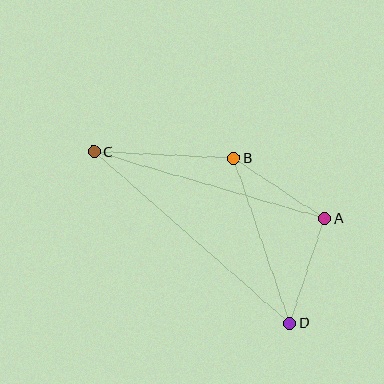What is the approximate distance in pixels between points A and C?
The distance between A and C is approximately 240 pixels.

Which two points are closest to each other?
Points A and B are closest to each other.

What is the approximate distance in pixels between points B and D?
The distance between B and D is approximately 174 pixels.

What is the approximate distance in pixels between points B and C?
The distance between B and C is approximately 140 pixels.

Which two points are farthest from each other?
Points C and D are farthest from each other.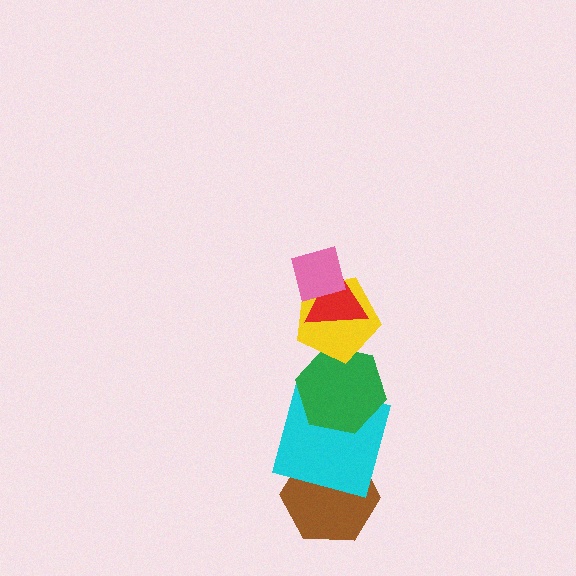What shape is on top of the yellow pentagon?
The red triangle is on top of the yellow pentagon.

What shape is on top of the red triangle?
The pink square is on top of the red triangle.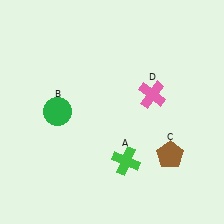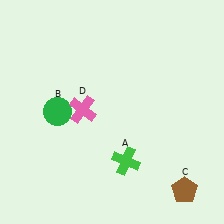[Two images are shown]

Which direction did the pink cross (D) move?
The pink cross (D) moved left.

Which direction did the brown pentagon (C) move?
The brown pentagon (C) moved down.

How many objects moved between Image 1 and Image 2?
2 objects moved between the two images.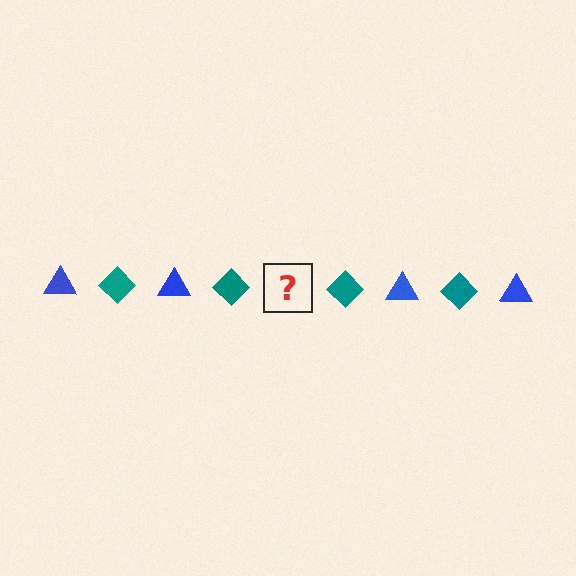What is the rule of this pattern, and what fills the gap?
The rule is that the pattern alternates between blue triangle and teal diamond. The gap should be filled with a blue triangle.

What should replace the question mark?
The question mark should be replaced with a blue triangle.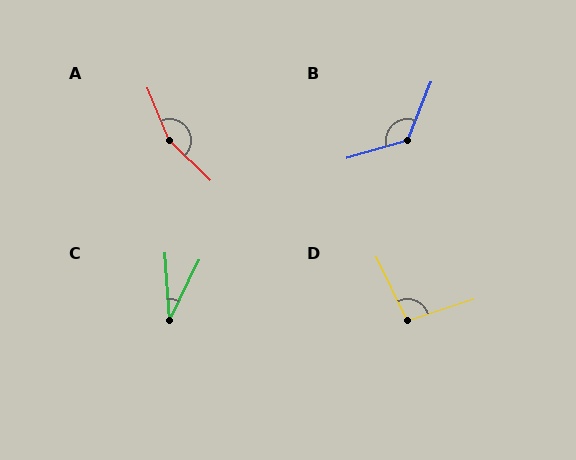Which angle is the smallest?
C, at approximately 29 degrees.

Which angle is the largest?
A, at approximately 158 degrees.